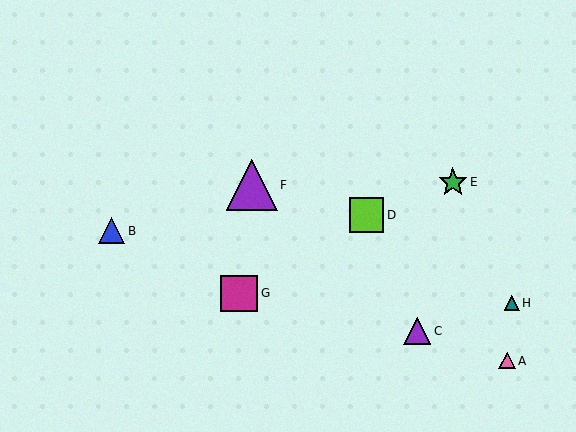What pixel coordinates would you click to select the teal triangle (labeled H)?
Click at (512, 303) to select the teal triangle H.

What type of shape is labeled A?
Shape A is a pink triangle.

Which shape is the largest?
The purple triangle (labeled F) is the largest.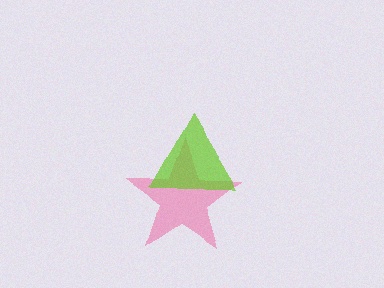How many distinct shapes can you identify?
There are 2 distinct shapes: a pink star, a lime triangle.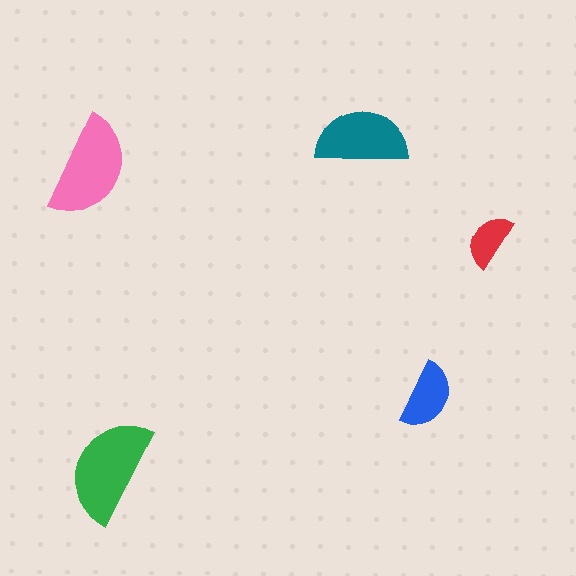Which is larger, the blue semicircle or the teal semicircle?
The teal one.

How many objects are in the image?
There are 5 objects in the image.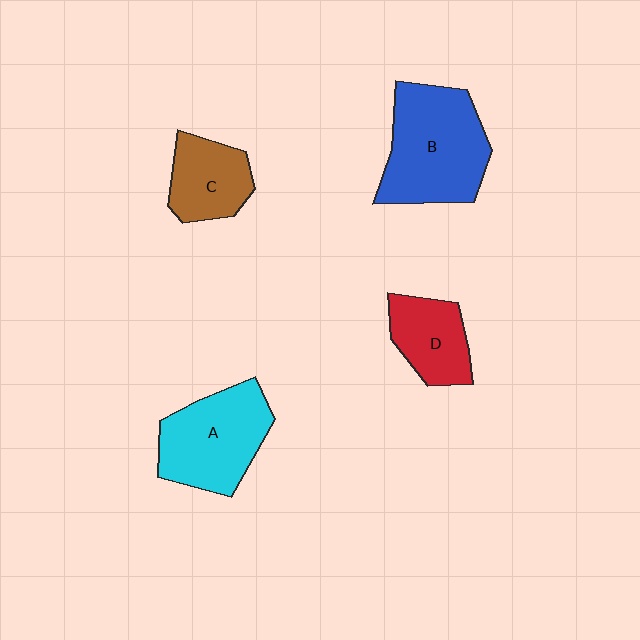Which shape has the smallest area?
Shape D (red).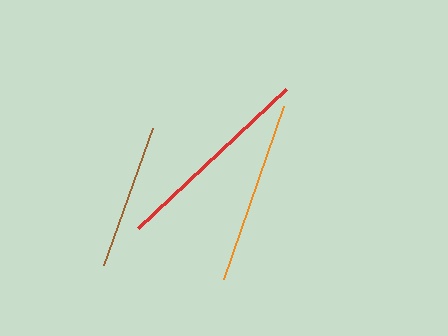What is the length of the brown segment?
The brown segment is approximately 145 pixels long.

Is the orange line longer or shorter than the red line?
The red line is longer than the orange line.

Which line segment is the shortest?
The brown line is the shortest at approximately 145 pixels.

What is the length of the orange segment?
The orange segment is approximately 183 pixels long.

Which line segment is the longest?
The red line is the longest at approximately 204 pixels.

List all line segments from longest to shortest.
From longest to shortest: red, orange, brown.